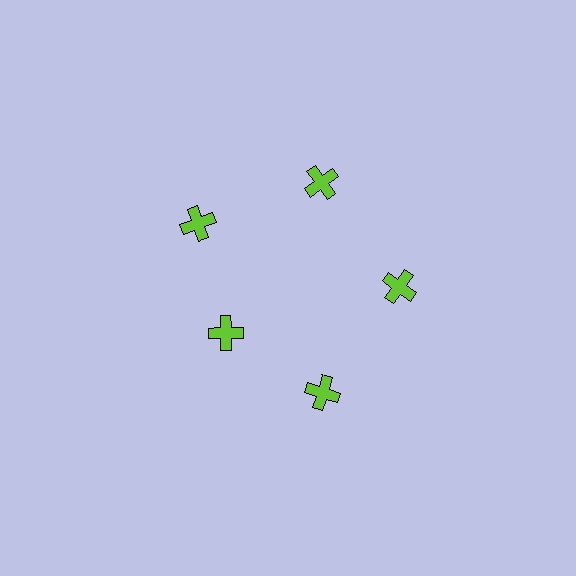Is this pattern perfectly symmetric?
No. The 5 lime crosses are arranged in a ring, but one element near the 8 o'clock position is pulled inward toward the center, breaking the 5-fold rotational symmetry.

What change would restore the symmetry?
The symmetry would be restored by moving it outward, back onto the ring so that all 5 crosses sit at equal angles and equal distance from the center.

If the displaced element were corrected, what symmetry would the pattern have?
It would have 5-fold rotational symmetry — the pattern would map onto itself every 72 degrees.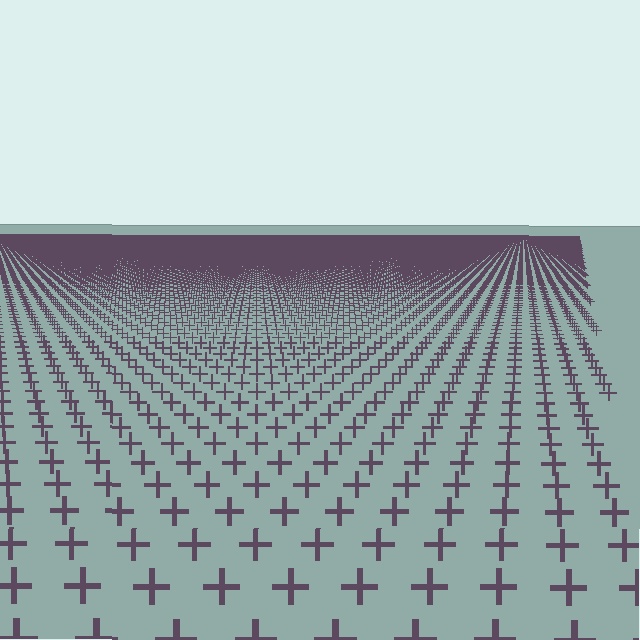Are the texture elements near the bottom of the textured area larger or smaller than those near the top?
Larger. Near the bottom, elements are closer to the viewer and appear at a bigger on-screen size.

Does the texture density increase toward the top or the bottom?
Density increases toward the top.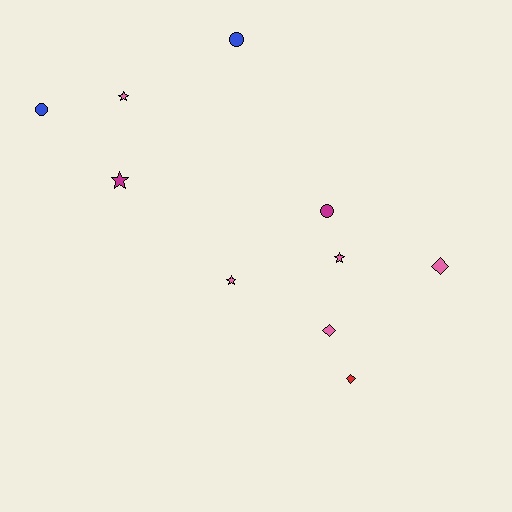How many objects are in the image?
There are 10 objects.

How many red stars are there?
There are no red stars.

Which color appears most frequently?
Pink, with 5 objects.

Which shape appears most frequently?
Star, with 4 objects.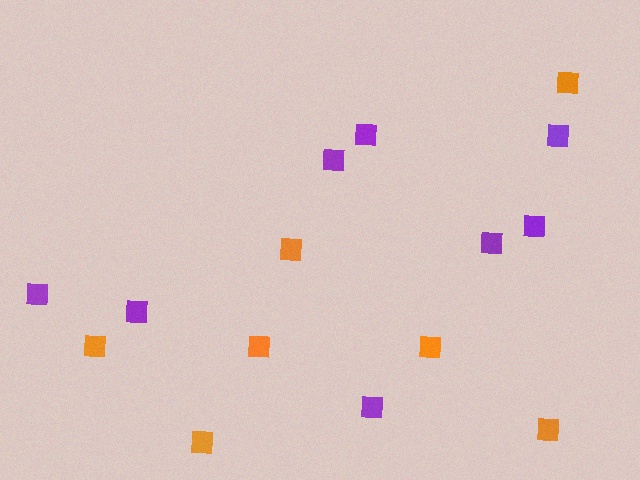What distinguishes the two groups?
There are 2 groups: one group of orange squares (7) and one group of purple squares (8).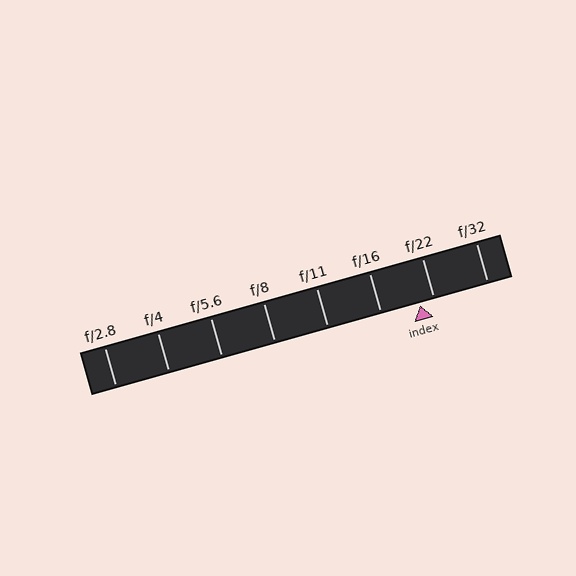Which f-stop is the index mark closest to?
The index mark is closest to f/22.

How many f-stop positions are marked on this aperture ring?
There are 8 f-stop positions marked.